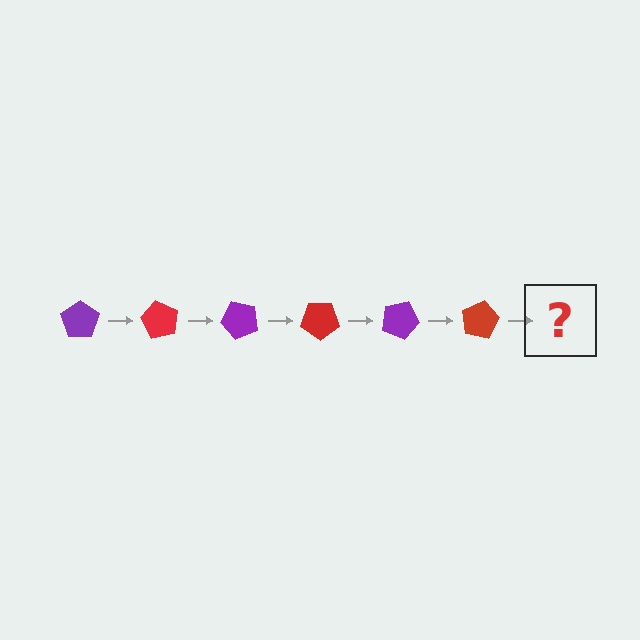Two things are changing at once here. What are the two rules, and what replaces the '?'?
The two rules are that it rotates 60 degrees each step and the color cycles through purple and red. The '?' should be a purple pentagon, rotated 360 degrees from the start.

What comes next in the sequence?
The next element should be a purple pentagon, rotated 360 degrees from the start.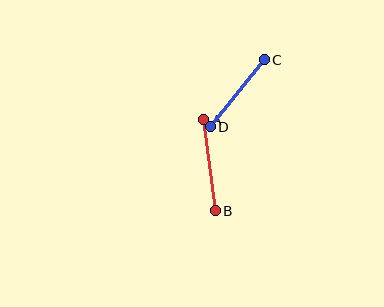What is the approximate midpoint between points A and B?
The midpoint is at approximately (210, 165) pixels.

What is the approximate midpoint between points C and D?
The midpoint is at approximately (237, 93) pixels.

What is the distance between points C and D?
The distance is approximately 86 pixels.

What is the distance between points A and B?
The distance is approximately 92 pixels.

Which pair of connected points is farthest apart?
Points A and B are farthest apart.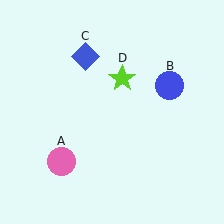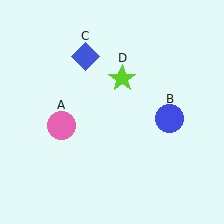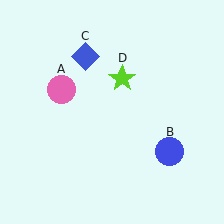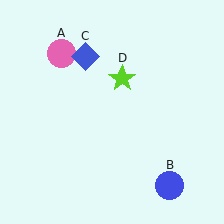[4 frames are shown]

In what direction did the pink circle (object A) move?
The pink circle (object A) moved up.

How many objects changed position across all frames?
2 objects changed position: pink circle (object A), blue circle (object B).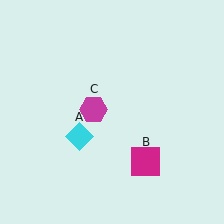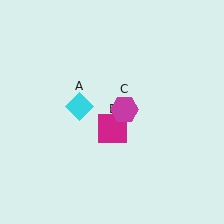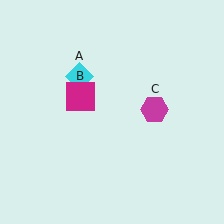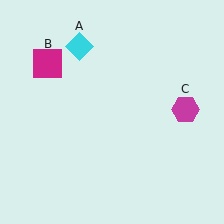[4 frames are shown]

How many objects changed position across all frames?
3 objects changed position: cyan diamond (object A), magenta square (object B), magenta hexagon (object C).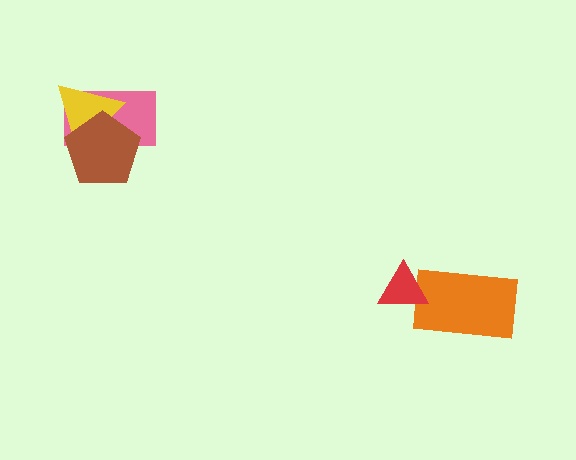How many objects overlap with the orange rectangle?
1 object overlaps with the orange rectangle.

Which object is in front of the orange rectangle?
The red triangle is in front of the orange rectangle.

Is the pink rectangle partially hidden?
Yes, it is partially covered by another shape.